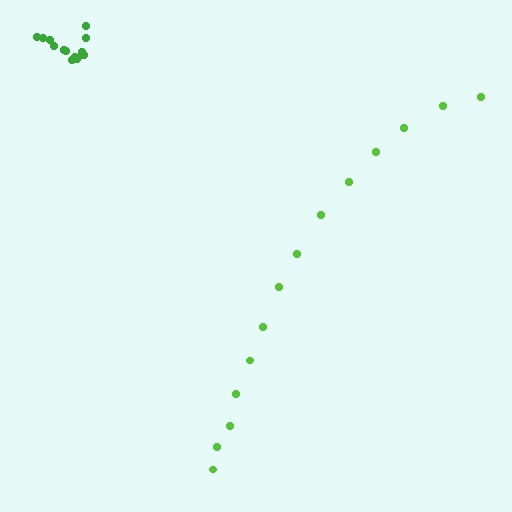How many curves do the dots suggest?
There are 2 distinct paths.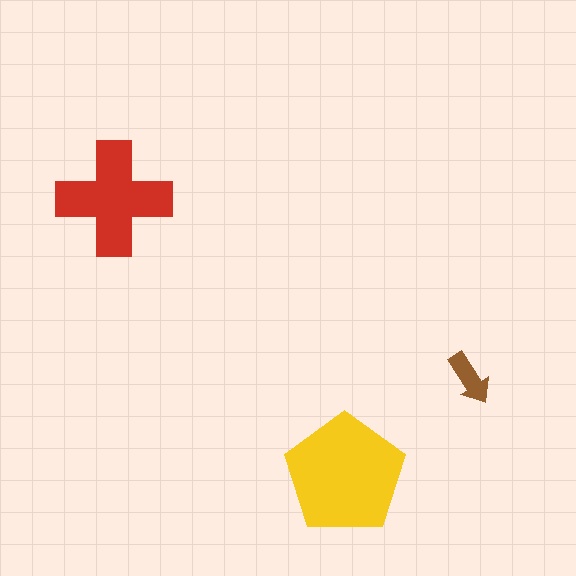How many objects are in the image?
There are 3 objects in the image.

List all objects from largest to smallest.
The yellow pentagon, the red cross, the brown arrow.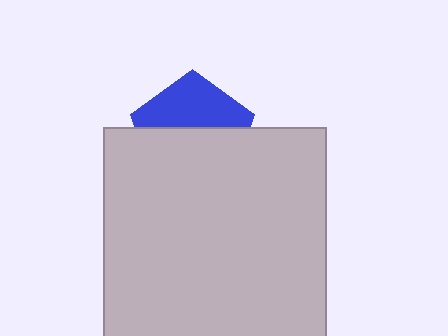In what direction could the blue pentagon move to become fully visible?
The blue pentagon could move up. That would shift it out from behind the light gray square entirely.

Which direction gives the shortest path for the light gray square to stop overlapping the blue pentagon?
Moving down gives the shortest separation.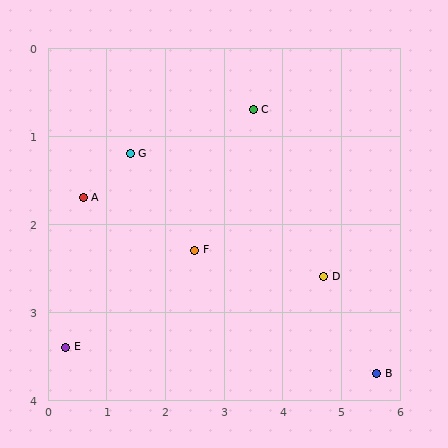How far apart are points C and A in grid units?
Points C and A are about 3.1 grid units apart.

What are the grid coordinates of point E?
Point E is at approximately (0.3, 3.4).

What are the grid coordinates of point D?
Point D is at approximately (4.7, 2.6).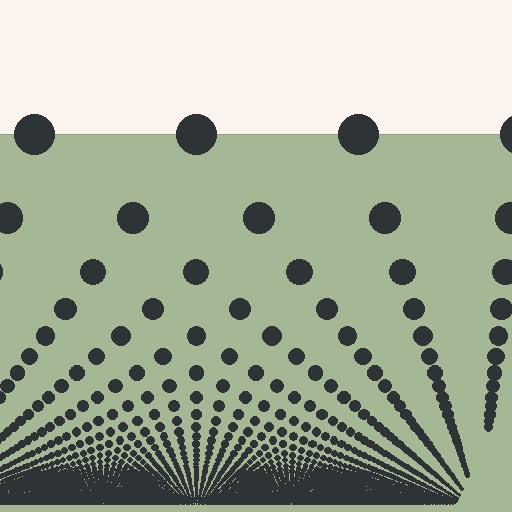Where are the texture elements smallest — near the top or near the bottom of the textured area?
Near the bottom.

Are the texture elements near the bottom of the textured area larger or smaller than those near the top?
Smaller. The gradient is inverted — elements near the bottom are smaller and denser.